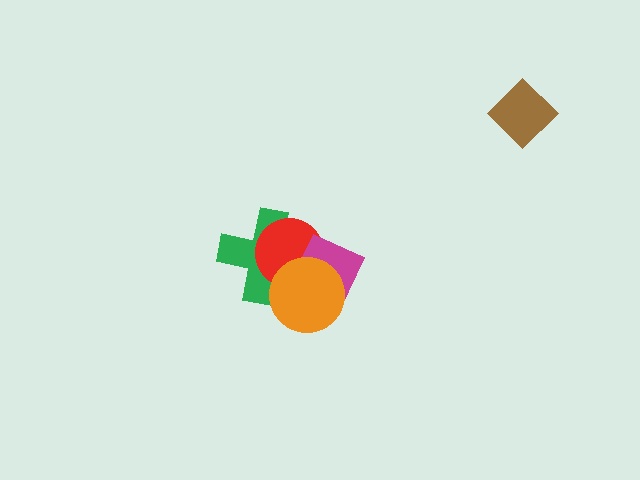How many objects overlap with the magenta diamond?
3 objects overlap with the magenta diamond.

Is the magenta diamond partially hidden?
Yes, it is partially covered by another shape.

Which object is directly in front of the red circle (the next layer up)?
The magenta diamond is directly in front of the red circle.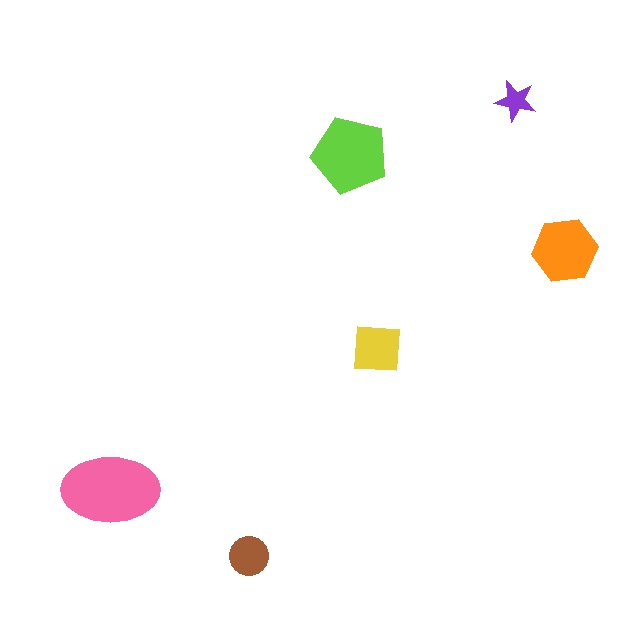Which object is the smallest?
The purple star.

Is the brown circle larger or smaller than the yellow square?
Smaller.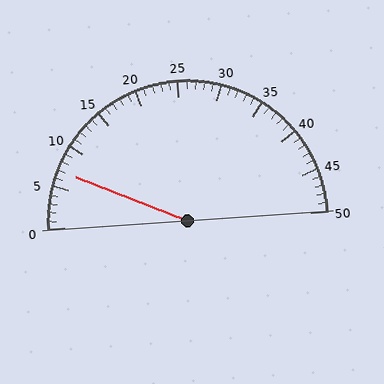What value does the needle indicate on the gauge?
The needle indicates approximately 7.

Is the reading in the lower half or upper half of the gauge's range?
The reading is in the lower half of the range (0 to 50).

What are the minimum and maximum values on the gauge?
The gauge ranges from 0 to 50.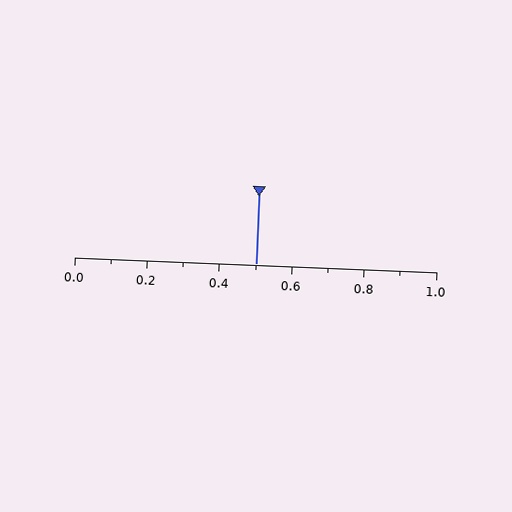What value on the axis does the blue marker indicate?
The marker indicates approximately 0.5.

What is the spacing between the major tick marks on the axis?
The major ticks are spaced 0.2 apart.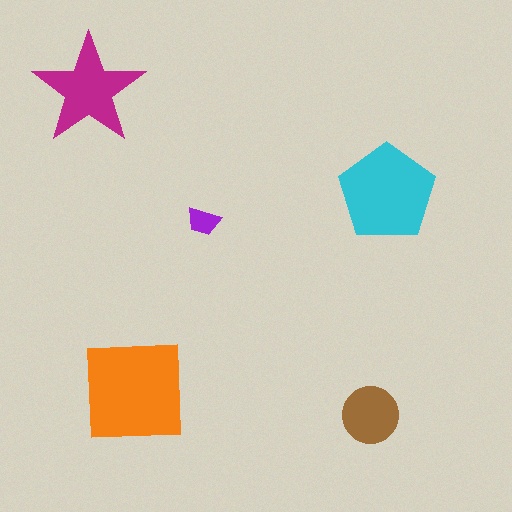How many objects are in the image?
There are 5 objects in the image.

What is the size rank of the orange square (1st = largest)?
1st.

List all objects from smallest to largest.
The purple trapezoid, the brown circle, the magenta star, the cyan pentagon, the orange square.